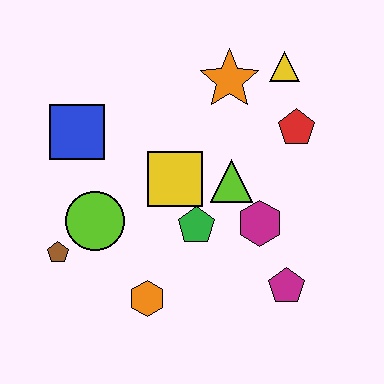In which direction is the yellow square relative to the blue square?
The yellow square is to the right of the blue square.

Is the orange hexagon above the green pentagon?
No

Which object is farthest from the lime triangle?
The brown pentagon is farthest from the lime triangle.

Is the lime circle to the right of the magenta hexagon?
No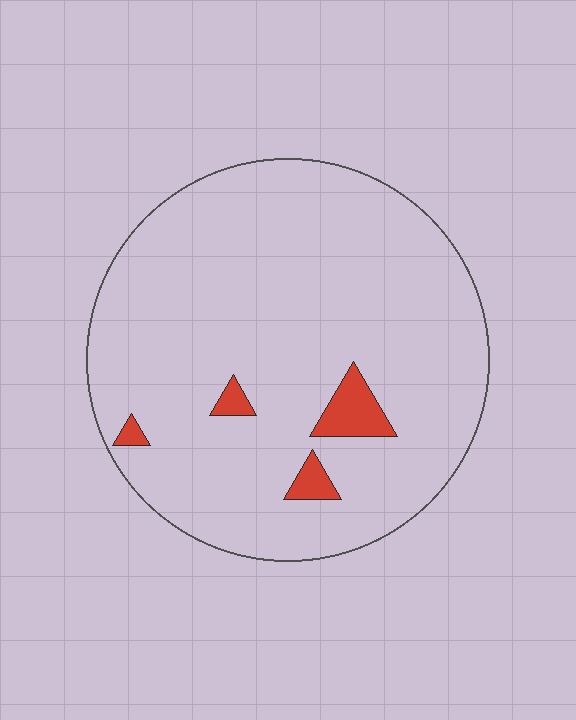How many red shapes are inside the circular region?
4.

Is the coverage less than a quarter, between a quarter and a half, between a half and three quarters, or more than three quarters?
Less than a quarter.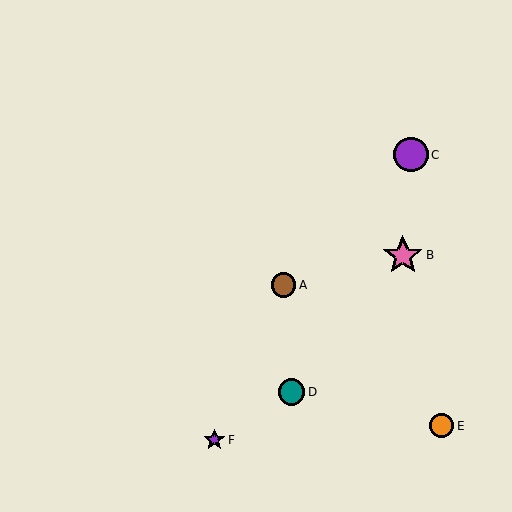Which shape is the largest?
The pink star (labeled B) is the largest.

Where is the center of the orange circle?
The center of the orange circle is at (442, 426).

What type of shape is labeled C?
Shape C is a purple circle.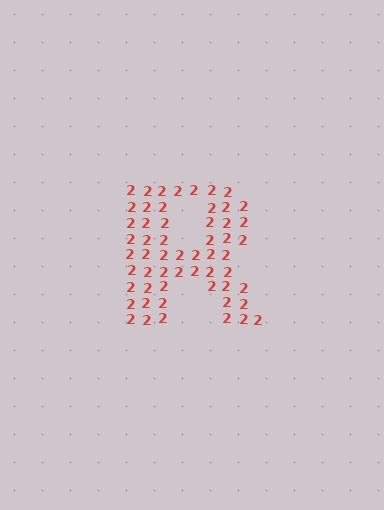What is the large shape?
The large shape is the letter R.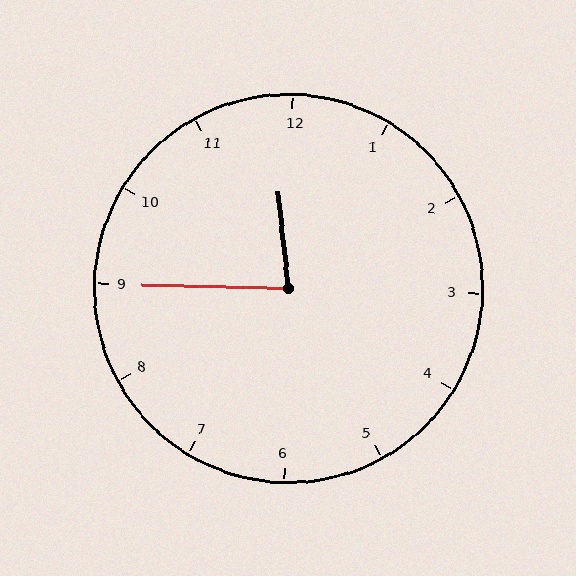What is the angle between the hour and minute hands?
Approximately 82 degrees.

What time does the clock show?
11:45.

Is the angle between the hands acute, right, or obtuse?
It is acute.